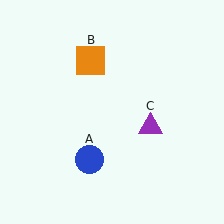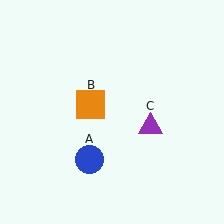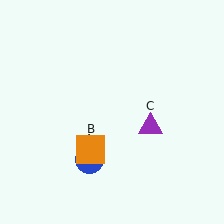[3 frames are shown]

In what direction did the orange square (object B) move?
The orange square (object B) moved down.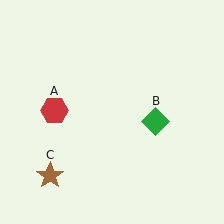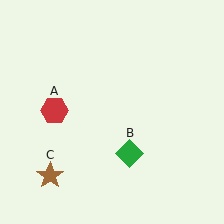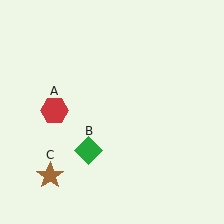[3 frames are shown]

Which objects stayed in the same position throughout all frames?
Red hexagon (object A) and brown star (object C) remained stationary.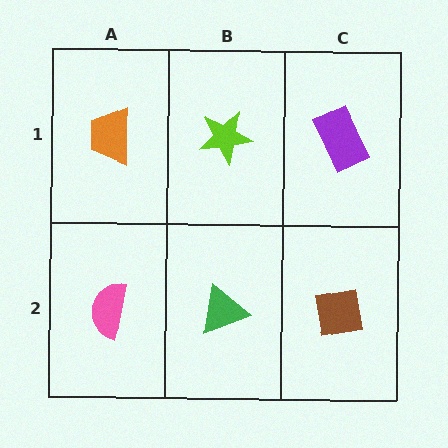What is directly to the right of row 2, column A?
A green triangle.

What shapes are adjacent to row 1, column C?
A brown square (row 2, column C), a lime star (row 1, column B).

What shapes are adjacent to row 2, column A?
An orange trapezoid (row 1, column A), a green triangle (row 2, column B).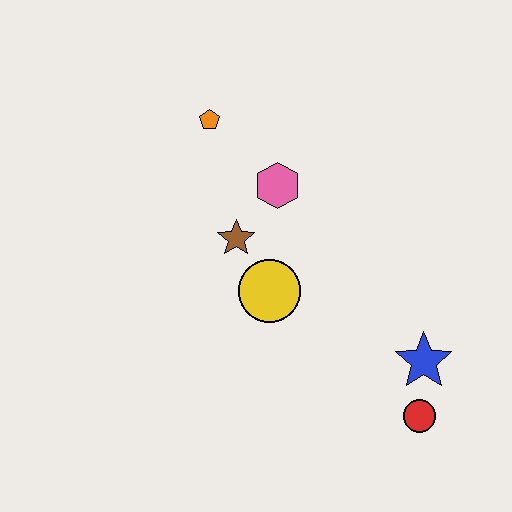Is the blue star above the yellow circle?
No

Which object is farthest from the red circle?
The orange pentagon is farthest from the red circle.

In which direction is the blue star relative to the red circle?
The blue star is above the red circle.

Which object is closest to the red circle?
The blue star is closest to the red circle.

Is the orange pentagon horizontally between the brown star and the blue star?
No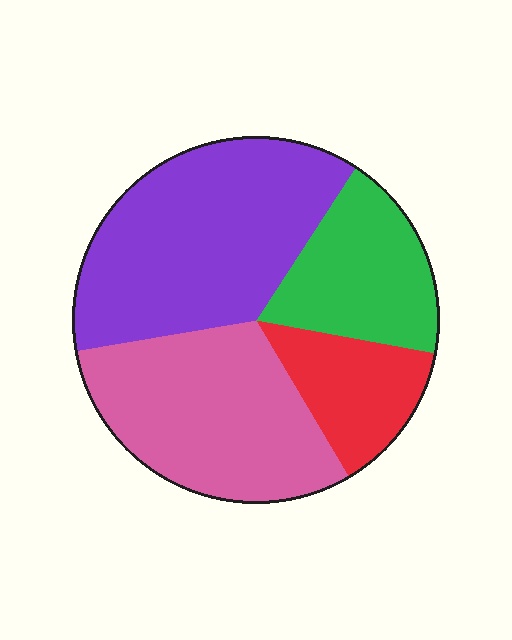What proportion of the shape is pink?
Pink takes up about one third (1/3) of the shape.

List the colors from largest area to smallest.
From largest to smallest: purple, pink, green, red.